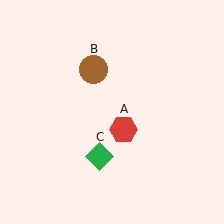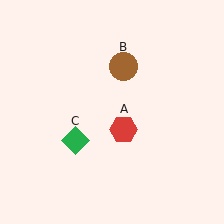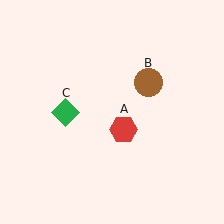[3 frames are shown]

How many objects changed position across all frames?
2 objects changed position: brown circle (object B), green diamond (object C).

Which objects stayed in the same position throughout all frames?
Red hexagon (object A) remained stationary.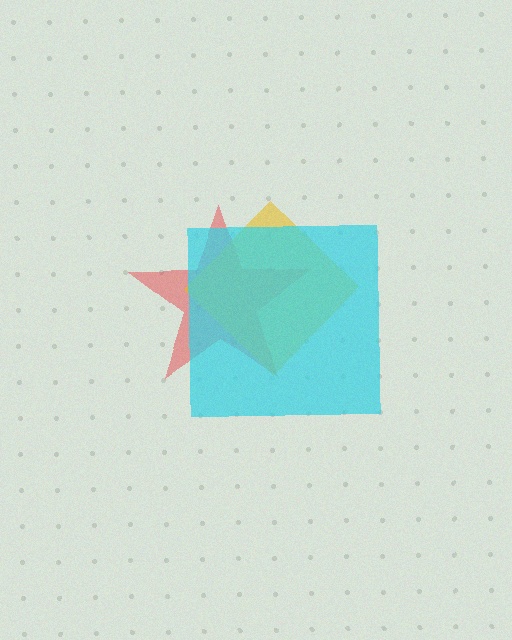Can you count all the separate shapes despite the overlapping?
Yes, there are 3 separate shapes.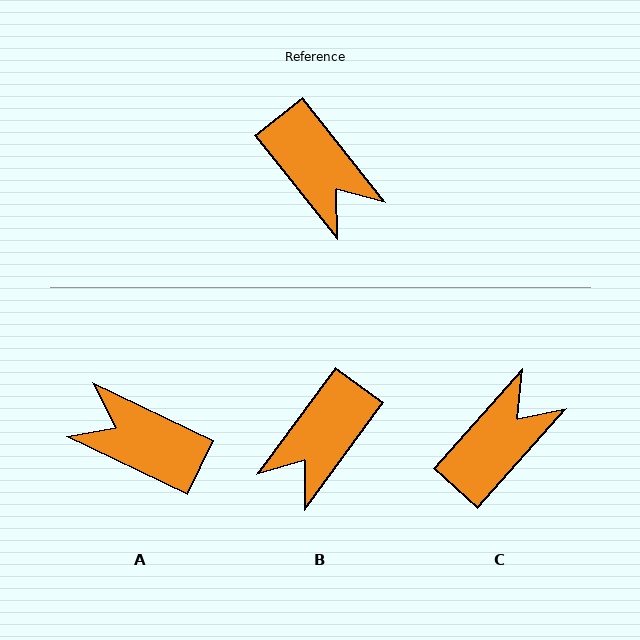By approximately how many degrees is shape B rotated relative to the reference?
Approximately 75 degrees clockwise.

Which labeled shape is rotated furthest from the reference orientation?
A, about 154 degrees away.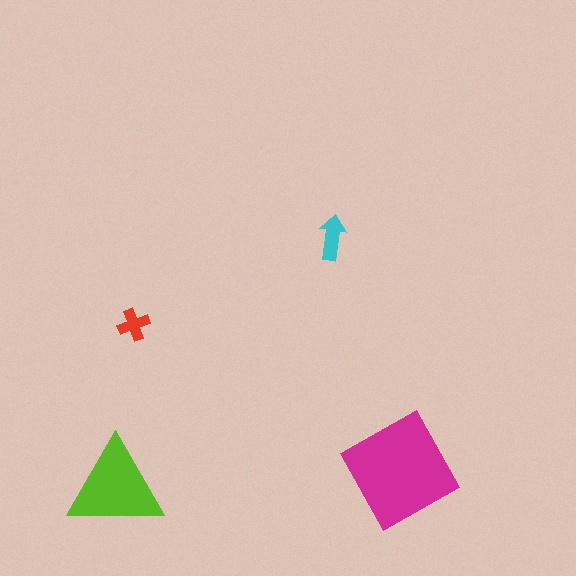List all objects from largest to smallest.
The magenta diamond, the lime triangle, the cyan arrow, the red cross.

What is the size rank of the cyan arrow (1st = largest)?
3rd.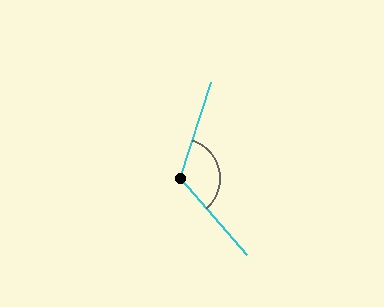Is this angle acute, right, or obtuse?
It is obtuse.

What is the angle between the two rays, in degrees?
Approximately 122 degrees.